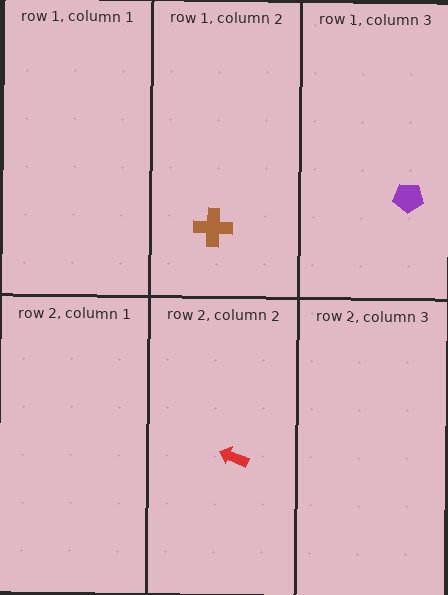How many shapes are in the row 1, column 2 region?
1.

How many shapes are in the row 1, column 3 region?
1.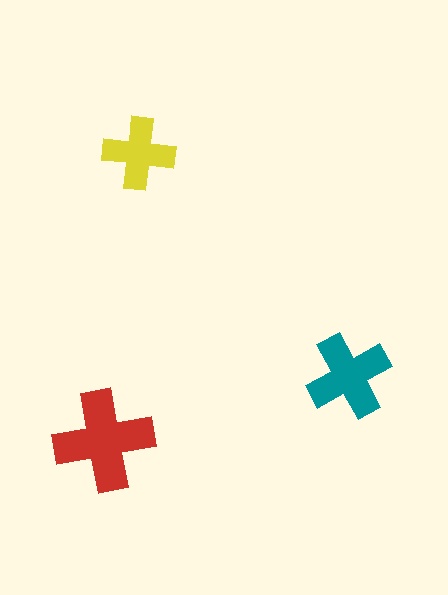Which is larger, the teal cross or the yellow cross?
The teal one.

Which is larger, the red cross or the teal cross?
The red one.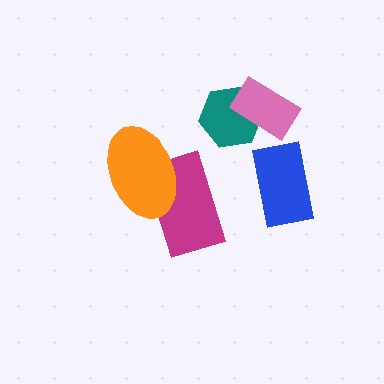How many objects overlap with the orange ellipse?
1 object overlaps with the orange ellipse.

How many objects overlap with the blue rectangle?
0 objects overlap with the blue rectangle.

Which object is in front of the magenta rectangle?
The orange ellipse is in front of the magenta rectangle.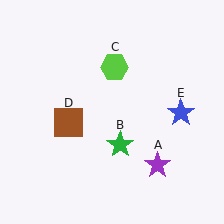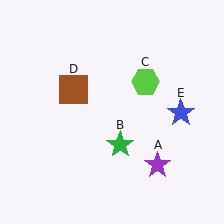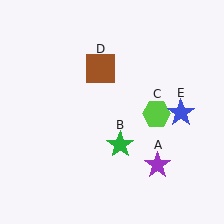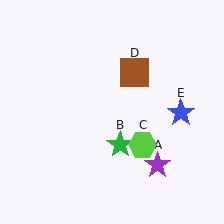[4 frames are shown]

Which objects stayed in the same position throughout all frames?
Purple star (object A) and green star (object B) and blue star (object E) remained stationary.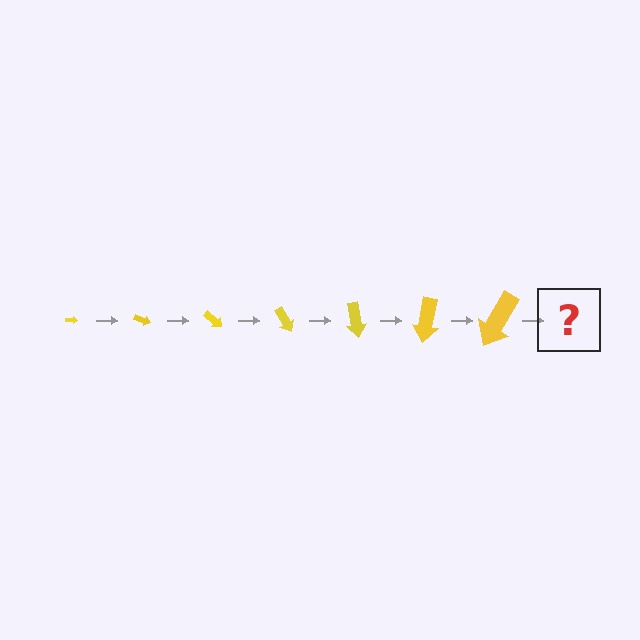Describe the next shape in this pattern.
It should be an arrow, larger than the previous one and rotated 140 degrees from the start.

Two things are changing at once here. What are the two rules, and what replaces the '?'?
The two rules are that the arrow grows larger each step and it rotates 20 degrees each step. The '?' should be an arrow, larger than the previous one and rotated 140 degrees from the start.